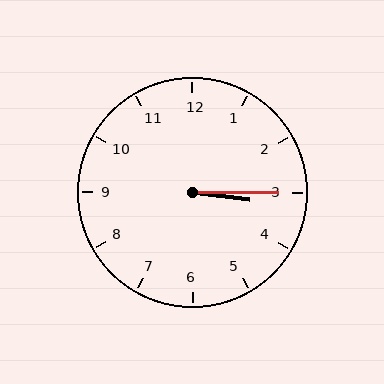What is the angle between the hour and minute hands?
Approximately 8 degrees.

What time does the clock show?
3:15.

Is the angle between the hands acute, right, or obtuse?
It is acute.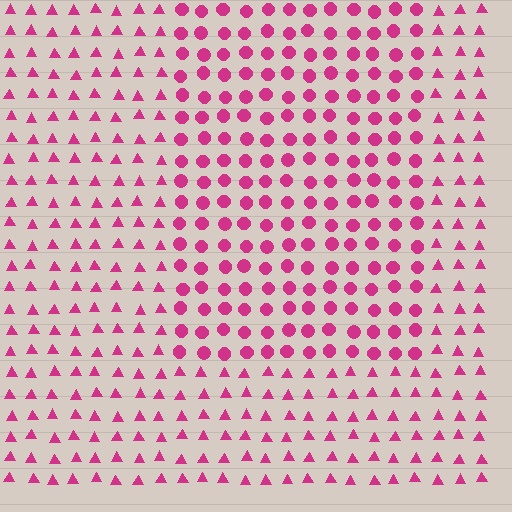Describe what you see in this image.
The image is filled with small magenta elements arranged in a uniform grid. A rectangle-shaped region contains circles, while the surrounding area contains triangles. The boundary is defined purely by the change in element shape.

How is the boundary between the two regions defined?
The boundary is defined by a change in element shape: circles inside vs. triangles outside. All elements share the same color and spacing.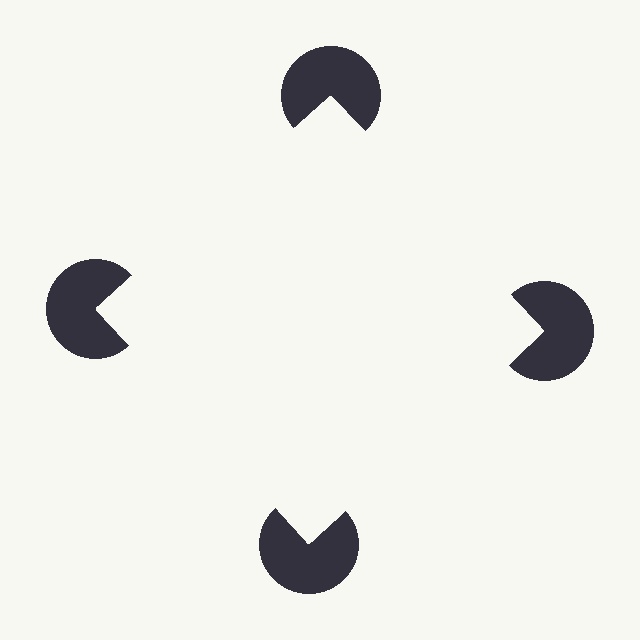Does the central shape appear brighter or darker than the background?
It typically appears slightly brighter than the background, even though no actual brightness change is drawn.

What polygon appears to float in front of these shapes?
An illusory square — its edges are inferred from the aligned wedge cuts in the pac-man discs, not physically drawn.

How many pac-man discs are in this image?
There are 4 — one at each vertex of the illusory square.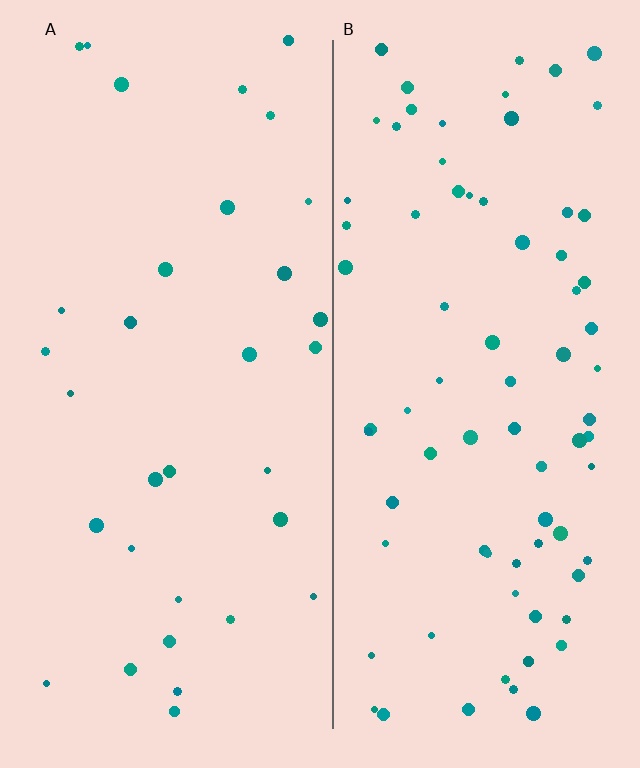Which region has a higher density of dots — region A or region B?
B (the right).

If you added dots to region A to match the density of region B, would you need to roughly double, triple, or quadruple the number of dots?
Approximately double.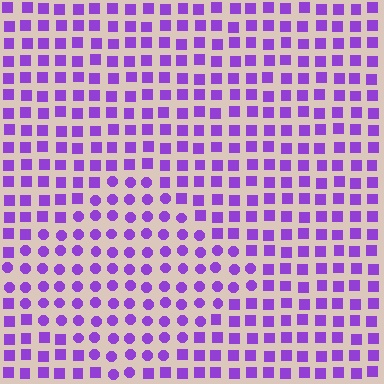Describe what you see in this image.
The image is filled with small purple elements arranged in a uniform grid. A diamond-shaped region contains circles, while the surrounding area contains squares. The boundary is defined purely by the change in element shape.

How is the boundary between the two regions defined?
The boundary is defined by a change in element shape: circles inside vs. squares outside. All elements share the same color and spacing.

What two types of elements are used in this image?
The image uses circles inside the diamond region and squares outside it.